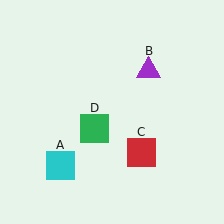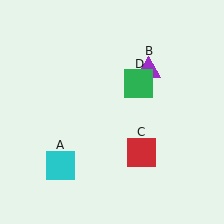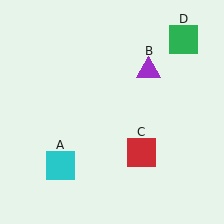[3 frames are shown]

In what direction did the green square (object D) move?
The green square (object D) moved up and to the right.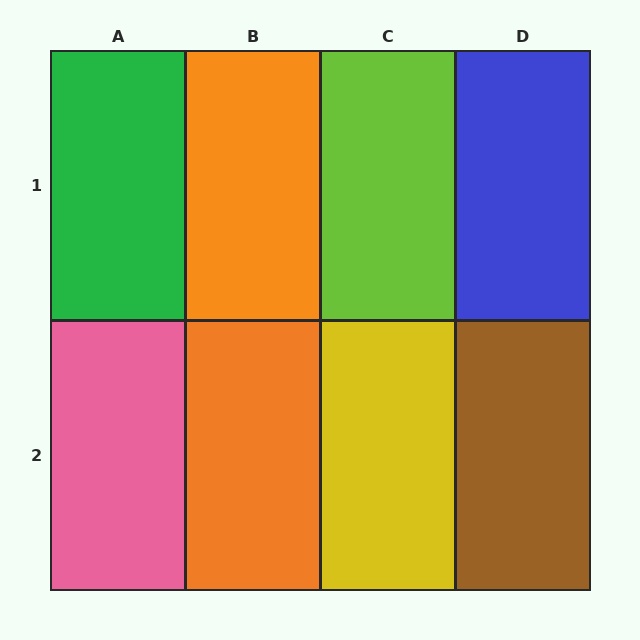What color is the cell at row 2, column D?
Brown.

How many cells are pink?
1 cell is pink.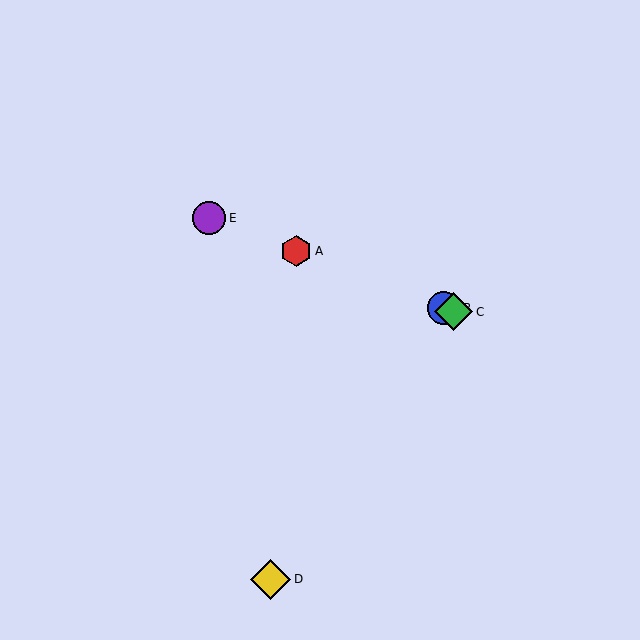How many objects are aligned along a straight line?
4 objects (A, B, C, E) are aligned along a straight line.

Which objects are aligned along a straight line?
Objects A, B, C, E are aligned along a straight line.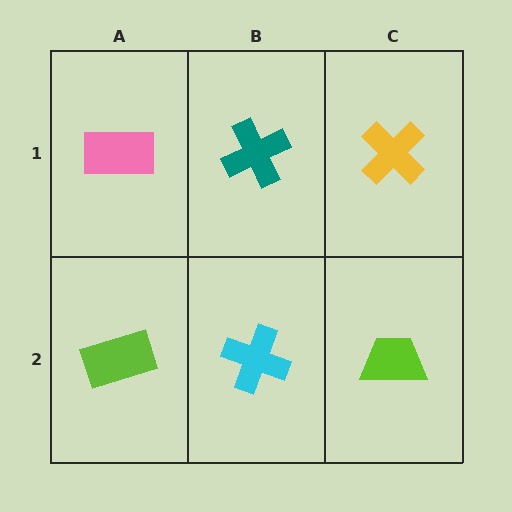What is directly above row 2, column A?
A pink rectangle.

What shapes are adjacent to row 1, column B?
A cyan cross (row 2, column B), a pink rectangle (row 1, column A), a yellow cross (row 1, column C).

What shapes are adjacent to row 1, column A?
A lime rectangle (row 2, column A), a teal cross (row 1, column B).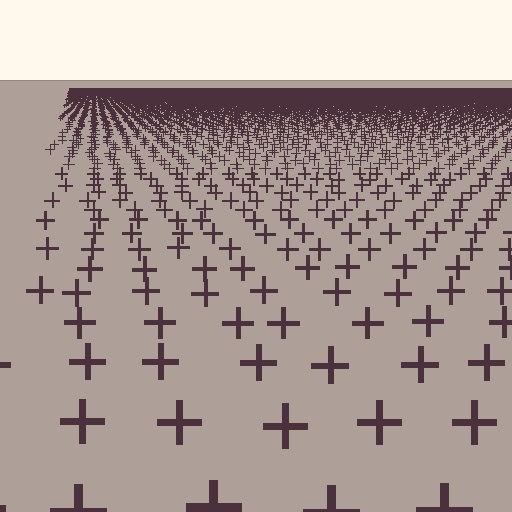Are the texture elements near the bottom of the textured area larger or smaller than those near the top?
Larger. Near the bottom, elements are closer to the viewer and appear at a bigger on-screen size.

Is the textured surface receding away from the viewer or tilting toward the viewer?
The surface is receding away from the viewer. Texture elements get smaller and denser toward the top.